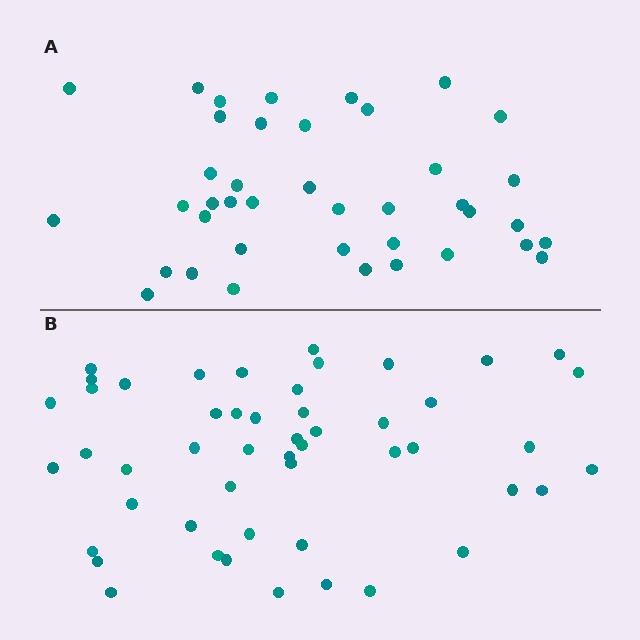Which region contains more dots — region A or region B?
Region B (the bottom region) has more dots.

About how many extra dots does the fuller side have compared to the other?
Region B has roughly 10 or so more dots than region A.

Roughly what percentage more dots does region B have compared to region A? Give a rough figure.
About 25% more.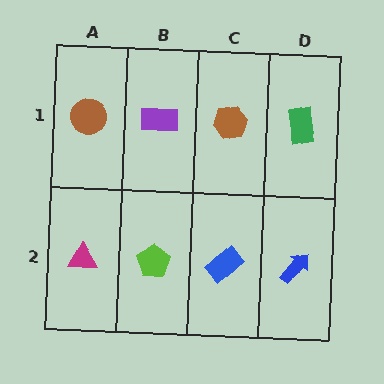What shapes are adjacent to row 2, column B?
A purple rectangle (row 1, column B), a magenta triangle (row 2, column A), a blue rectangle (row 2, column C).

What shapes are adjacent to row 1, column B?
A lime pentagon (row 2, column B), a brown circle (row 1, column A), a brown hexagon (row 1, column C).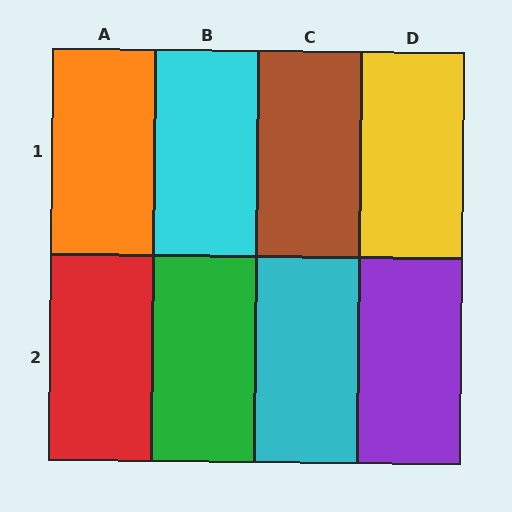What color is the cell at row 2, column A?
Red.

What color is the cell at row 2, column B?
Green.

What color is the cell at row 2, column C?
Cyan.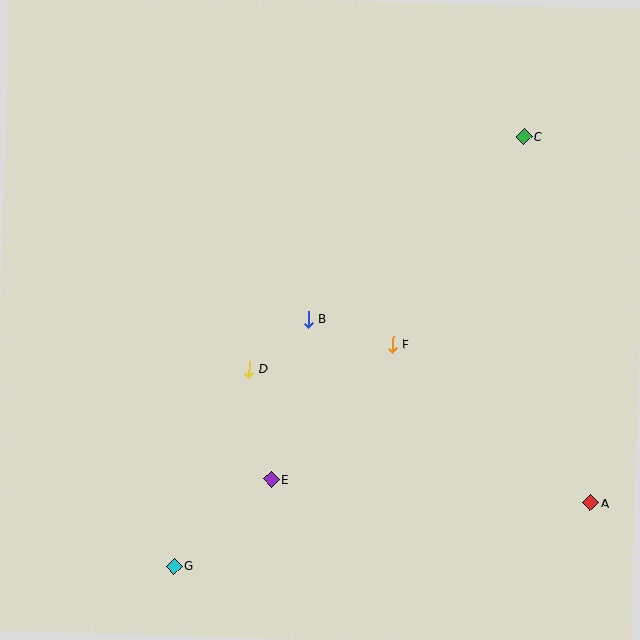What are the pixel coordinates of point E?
Point E is at (272, 480).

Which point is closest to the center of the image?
Point B at (308, 319) is closest to the center.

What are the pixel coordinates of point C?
Point C is at (524, 137).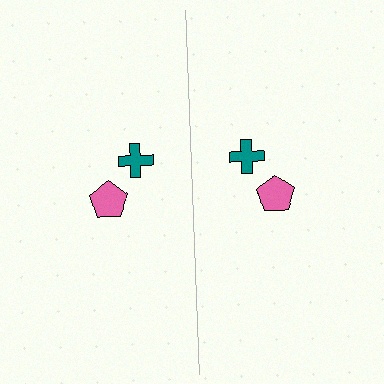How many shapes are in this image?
There are 4 shapes in this image.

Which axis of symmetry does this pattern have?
The pattern has a vertical axis of symmetry running through the center of the image.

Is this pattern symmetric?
Yes, this pattern has bilateral (reflection) symmetry.